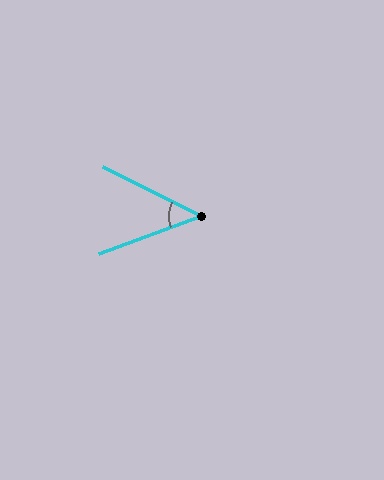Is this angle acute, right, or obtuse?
It is acute.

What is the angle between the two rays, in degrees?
Approximately 46 degrees.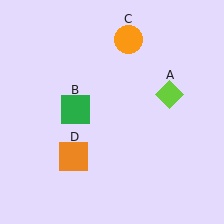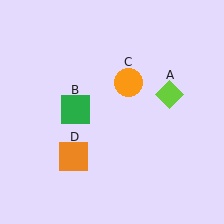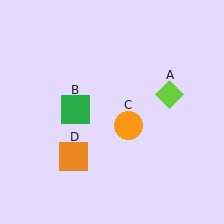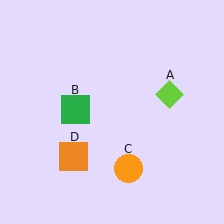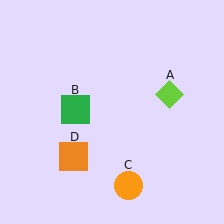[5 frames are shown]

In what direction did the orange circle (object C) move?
The orange circle (object C) moved down.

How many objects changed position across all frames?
1 object changed position: orange circle (object C).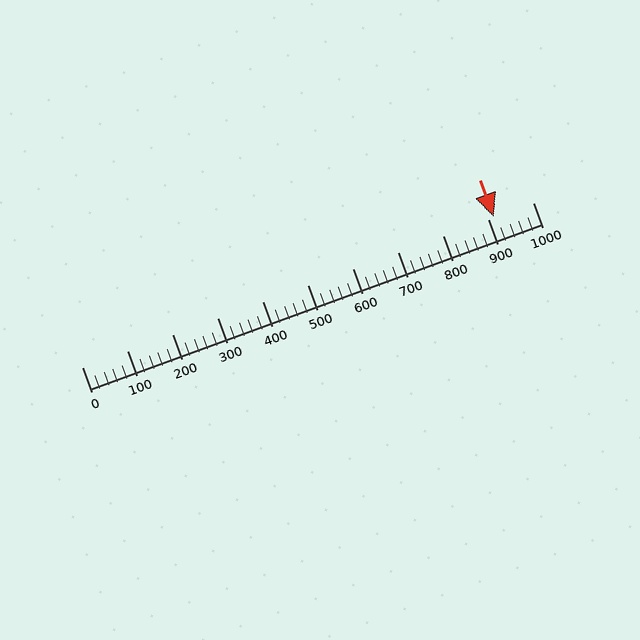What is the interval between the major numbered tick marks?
The major tick marks are spaced 100 units apart.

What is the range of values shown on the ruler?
The ruler shows values from 0 to 1000.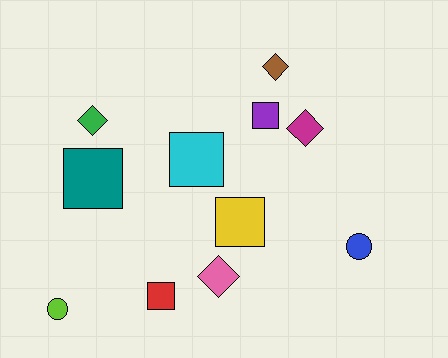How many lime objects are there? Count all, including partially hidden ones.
There is 1 lime object.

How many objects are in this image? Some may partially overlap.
There are 11 objects.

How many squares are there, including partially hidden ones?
There are 5 squares.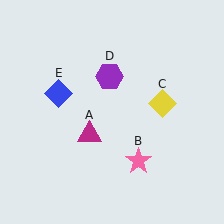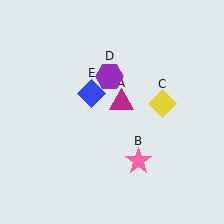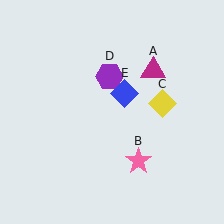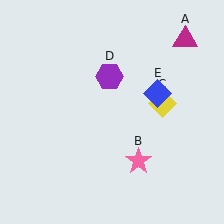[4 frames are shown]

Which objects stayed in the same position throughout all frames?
Pink star (object B) and yellow diamond (object C) and purple hexagon (object D) remained stationary.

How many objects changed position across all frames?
2 objects changed position: magenta triangle (object A), blue diamond (object E).